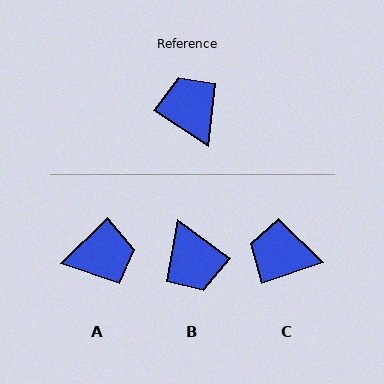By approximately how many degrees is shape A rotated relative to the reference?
Approximately 103 degrees clockwise.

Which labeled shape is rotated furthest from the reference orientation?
B, about 177 degrees away.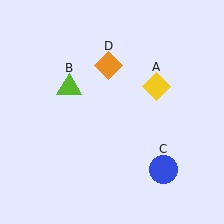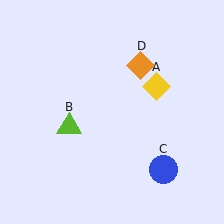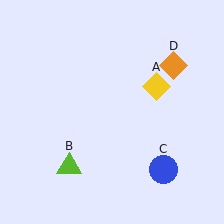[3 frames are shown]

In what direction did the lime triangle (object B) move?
The lime triangle (object B) moved down.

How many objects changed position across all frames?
2 objects changed position: lime triangle (object B), orange diamond (object D).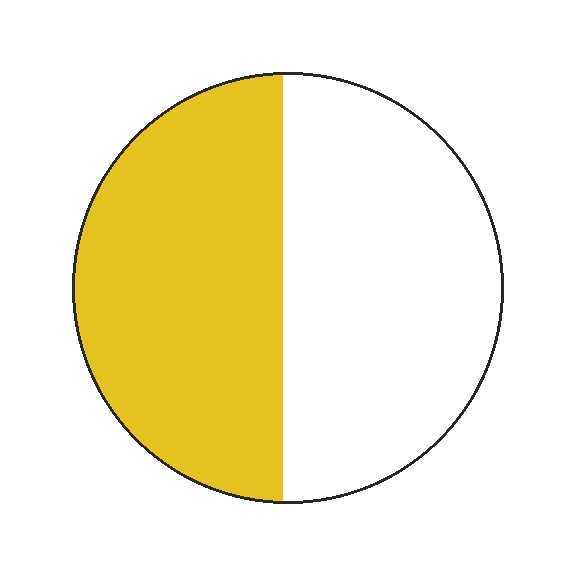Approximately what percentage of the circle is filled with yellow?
Approximately 50%.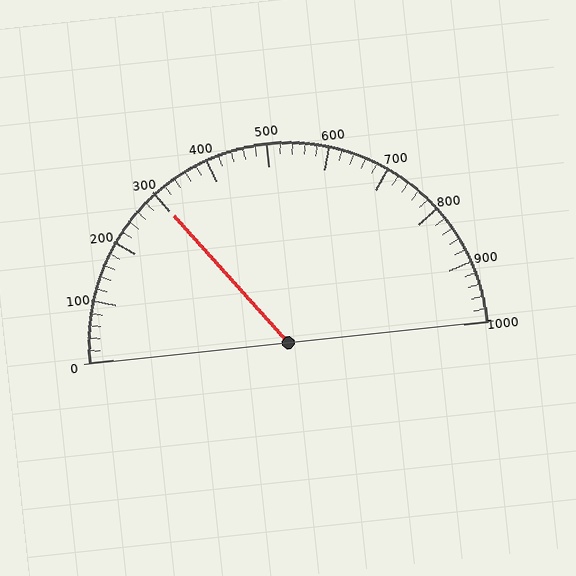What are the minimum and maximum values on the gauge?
The gauge ranges from 0 to 1000.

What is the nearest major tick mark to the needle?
The nearest major tick mark is 300.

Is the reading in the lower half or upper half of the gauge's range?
The reading is in the lower half of the range (0 to 1000).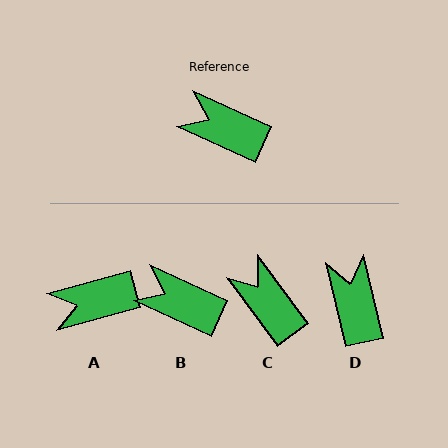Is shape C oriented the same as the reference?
No, it is off by about 29 degrees.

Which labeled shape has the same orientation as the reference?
B.